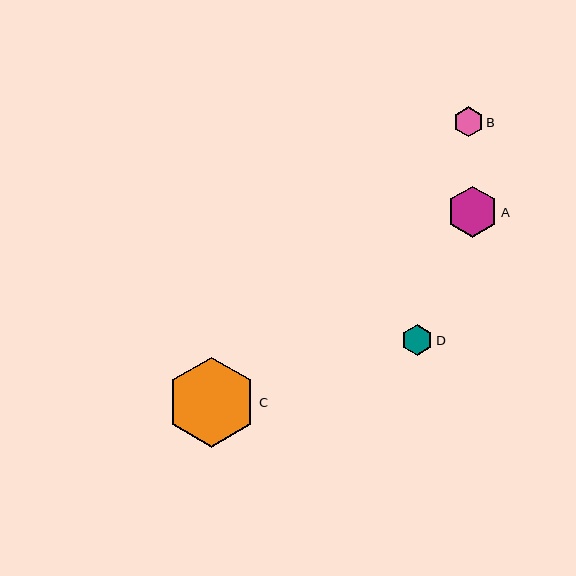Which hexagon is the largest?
Hexagon C is the largest with a size of approximately 90 pixels.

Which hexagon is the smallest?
Hexagon B is the smallest with a size of approximately 30 pixels.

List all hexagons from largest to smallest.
From largest to smallest: C, A, D, B.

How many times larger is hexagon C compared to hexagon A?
Hexagon C is approximately 1.8 times the size of hexagon A.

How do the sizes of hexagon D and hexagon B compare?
Hexagon D and hexagon B are approximately the same size.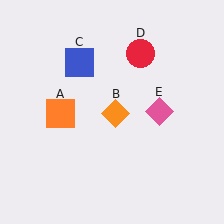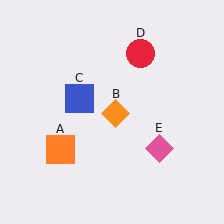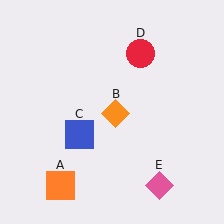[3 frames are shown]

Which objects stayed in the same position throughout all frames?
Orange diamond (object B) and red circle (object D) remained stationary.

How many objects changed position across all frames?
3 objects changed position: orange square (object A), blue square (object C), pink diamond (object E).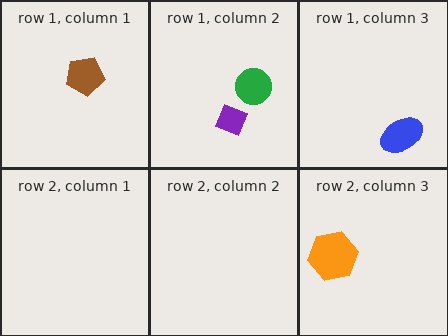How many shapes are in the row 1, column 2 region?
2.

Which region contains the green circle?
The row 1, column 2 region.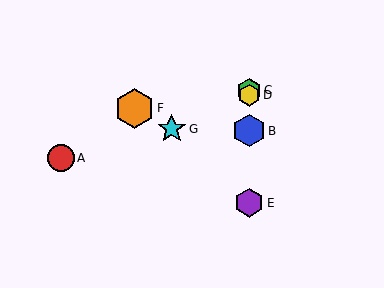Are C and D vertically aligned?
Yes, both are at x≈249.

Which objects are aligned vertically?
Objects B, C, D, E are aligned vertically.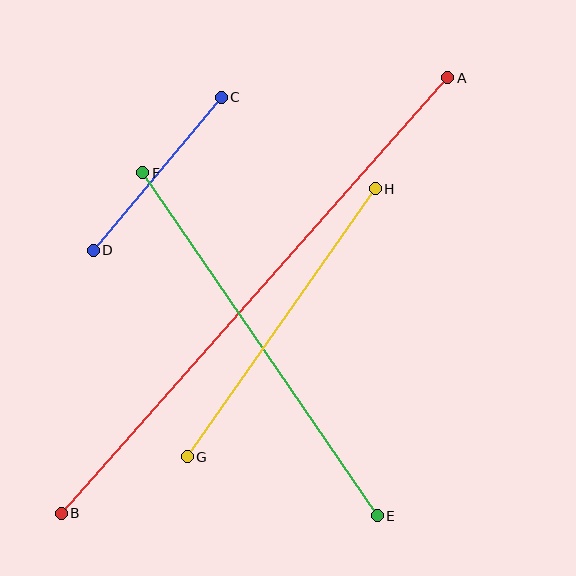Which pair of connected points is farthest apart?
Points A and B are farthest apart.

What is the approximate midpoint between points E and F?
The midpoint is at approximately (260, 344) pixels.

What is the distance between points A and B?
The distance is approximately 582 pixels.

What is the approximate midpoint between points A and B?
The midpoint is at approximately (254, 295) pixels.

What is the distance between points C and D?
The distance is approximately 199 pixels.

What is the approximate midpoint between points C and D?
The midpoint is at approximately (157, 174) pixels.